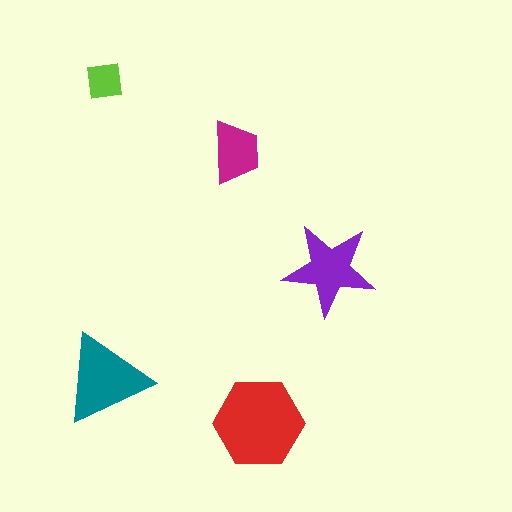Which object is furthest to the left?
The lime square is leftmost.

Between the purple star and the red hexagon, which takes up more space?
The red hexagon.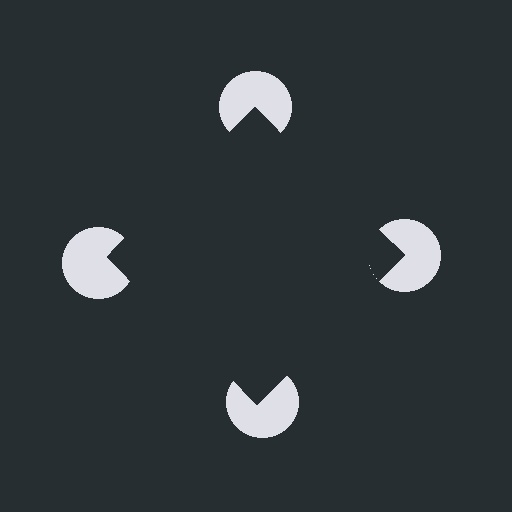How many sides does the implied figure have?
4 sides.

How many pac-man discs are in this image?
There are 4 — one at each vertex of the illusory square.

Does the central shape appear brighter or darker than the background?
It typically appears slightly darker than the background, even though no actual brightness change is drawn.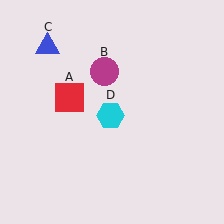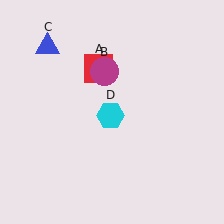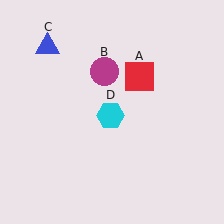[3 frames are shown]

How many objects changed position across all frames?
1 object changed position: red square (object A).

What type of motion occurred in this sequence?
The red square (object A) rotated clockwise around the center of the scene.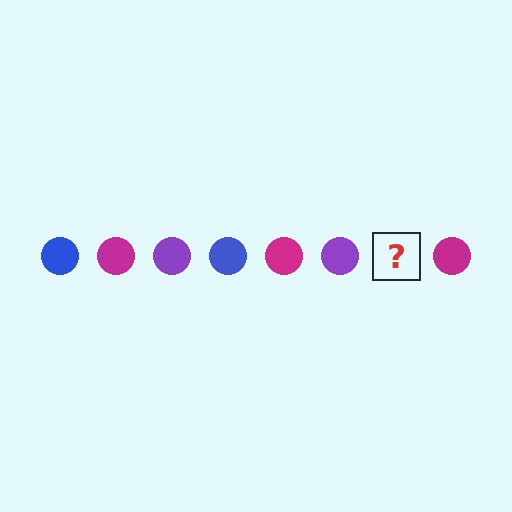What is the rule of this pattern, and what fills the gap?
The rule is that the pattern cycles through blue, magenta, purple circles. The gap should be filled with a blue circle.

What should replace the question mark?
The question mark should be replaced with a blue circle.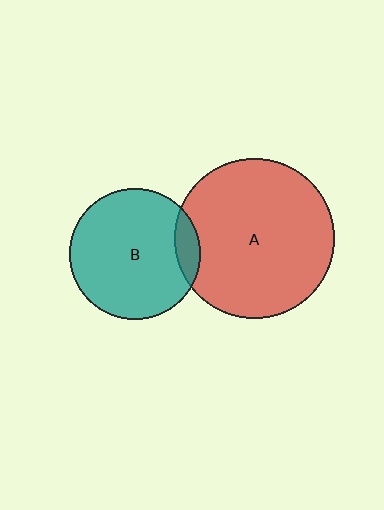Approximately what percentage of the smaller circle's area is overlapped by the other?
Approximately 10%.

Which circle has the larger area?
Circle A (red).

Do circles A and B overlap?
Yes.